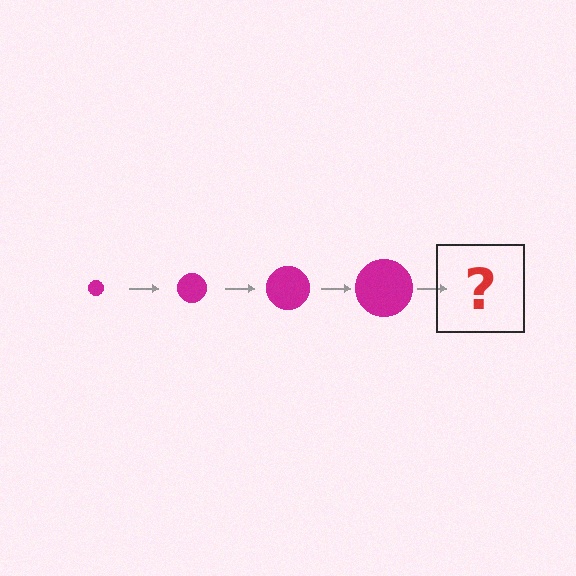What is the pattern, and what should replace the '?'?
The pattern is that the circle gets progressively larger each step. The '?' should be a magenta circle, larger than the previous one.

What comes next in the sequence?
The next element should be a magenta circle, larger than the previous one.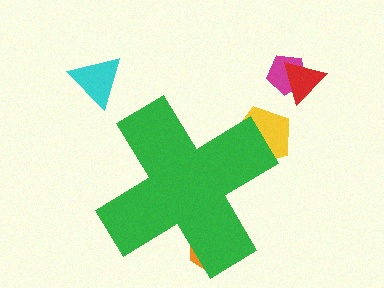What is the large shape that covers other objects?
A green cross.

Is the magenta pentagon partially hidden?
No, the magenta pentagon is fully visible.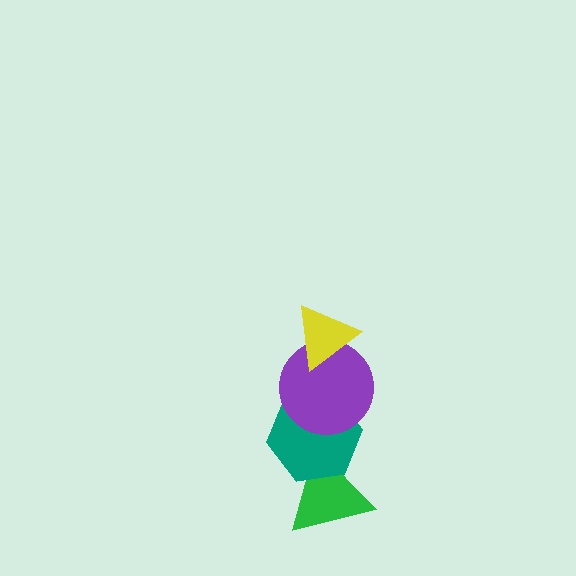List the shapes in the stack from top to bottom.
From top to bottom: the yellow triangle, the purple circle, the teal hexagon, the green triangle.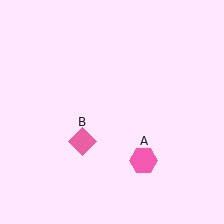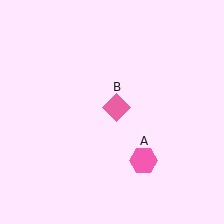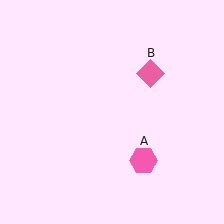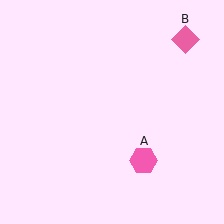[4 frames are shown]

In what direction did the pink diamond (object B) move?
The pink diamond (object B) moved up and to the right.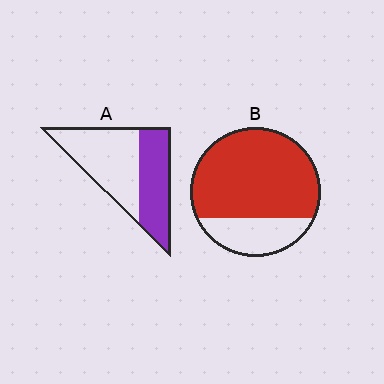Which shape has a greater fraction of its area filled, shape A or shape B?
Shape B.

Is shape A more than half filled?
No.